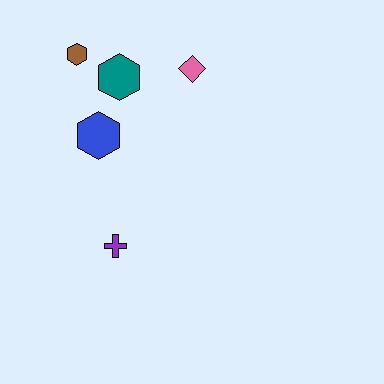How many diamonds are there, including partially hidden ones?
There is 1 diamond.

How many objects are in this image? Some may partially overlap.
There are 5 objects.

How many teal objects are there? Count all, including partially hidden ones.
There is 1 teal object.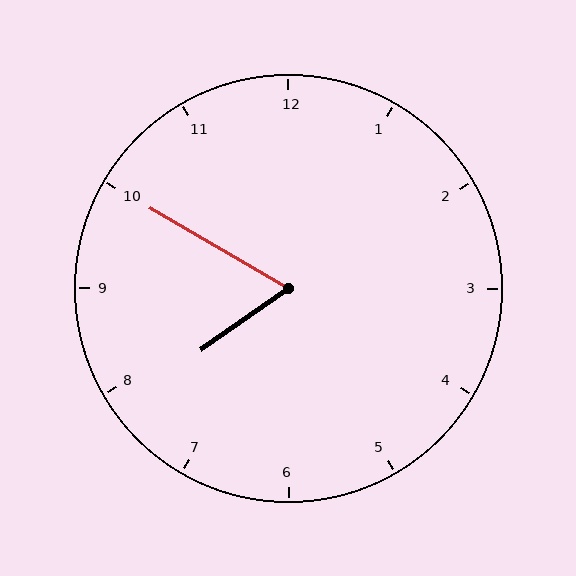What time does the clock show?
7:50.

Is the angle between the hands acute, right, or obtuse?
It is acute.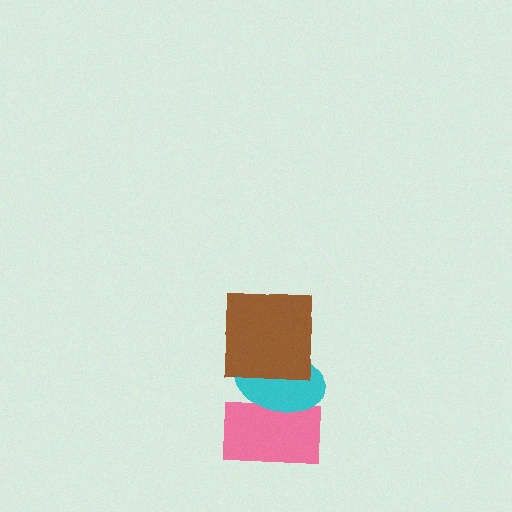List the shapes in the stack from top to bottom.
From top to bottom: the brown square, the cyan ellipse, the pink rectangle.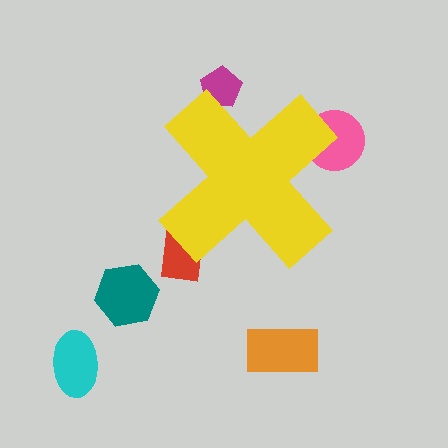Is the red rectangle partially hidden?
Yes, the red rectangle is partially hidden behind the yellow cross.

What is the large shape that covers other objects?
A yellow cross.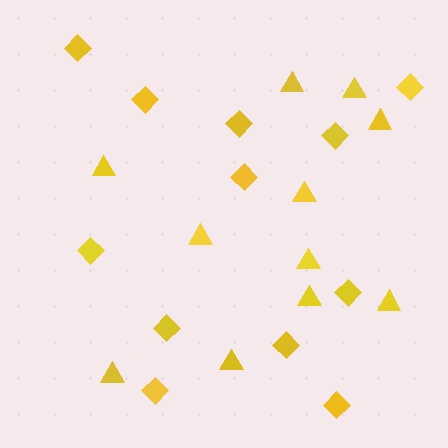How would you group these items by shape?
There are 2 groups: one group of diamonds (12) and one group of triangles (11).